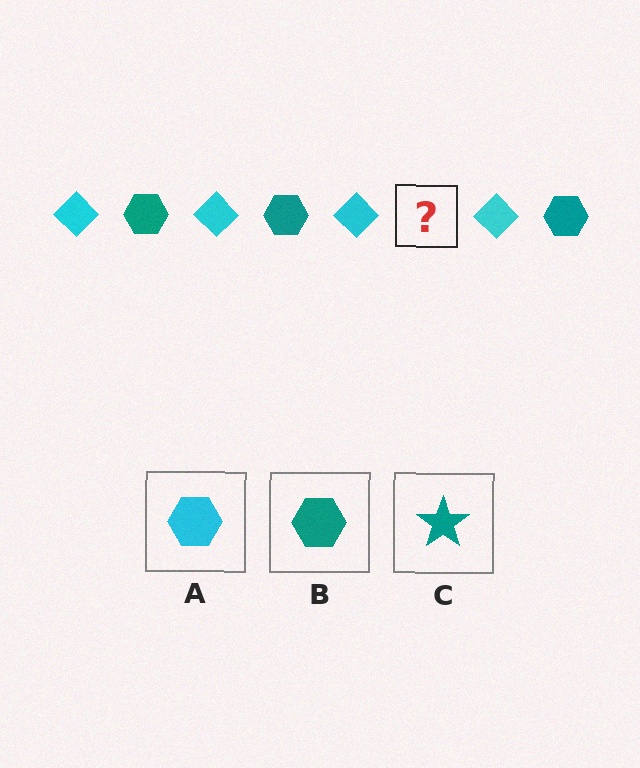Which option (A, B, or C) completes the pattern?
B.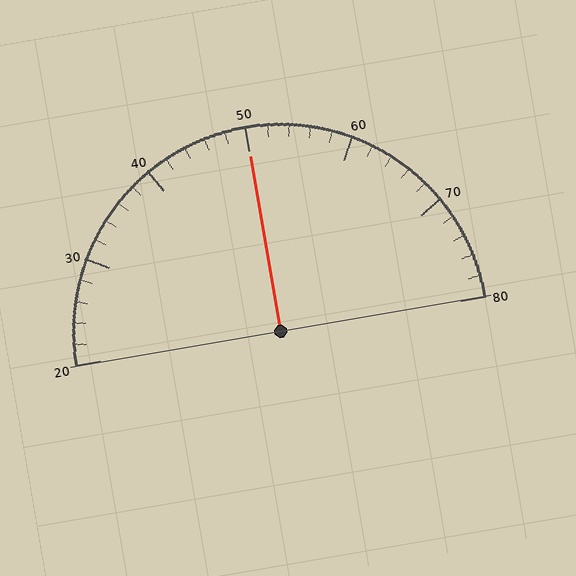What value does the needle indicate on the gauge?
The needle indicates approximately 50.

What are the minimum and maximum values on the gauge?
The gauge ranges from 20 to 80.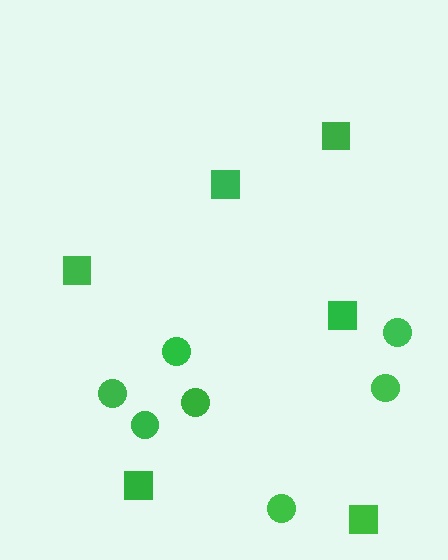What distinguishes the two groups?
There are 2 groups: one group of squares (6) and one group of circles (7).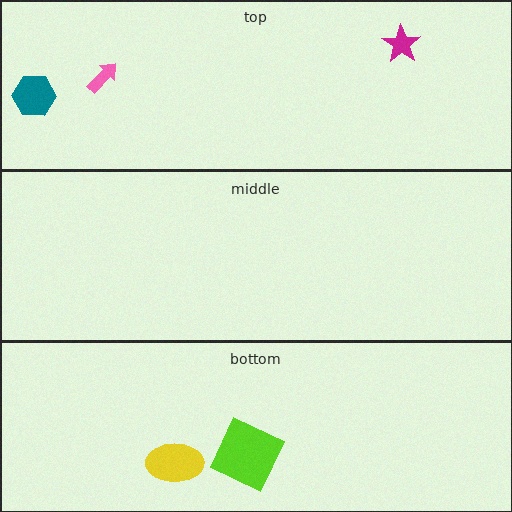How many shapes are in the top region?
3.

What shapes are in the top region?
The teal hexagon, the magenta star, the pink arrow.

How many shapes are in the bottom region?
2.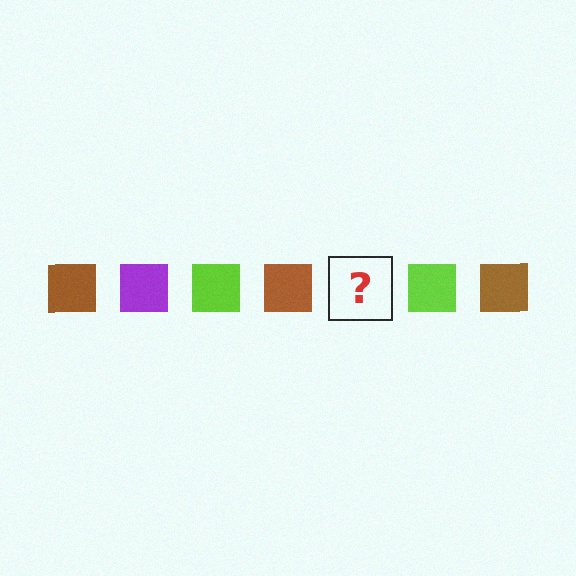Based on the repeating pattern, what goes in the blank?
The blank should be a purple square.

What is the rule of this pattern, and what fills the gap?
The rule is that the pattern cycles through brown, purple, lime squares. The gap should be filled with a purple square.